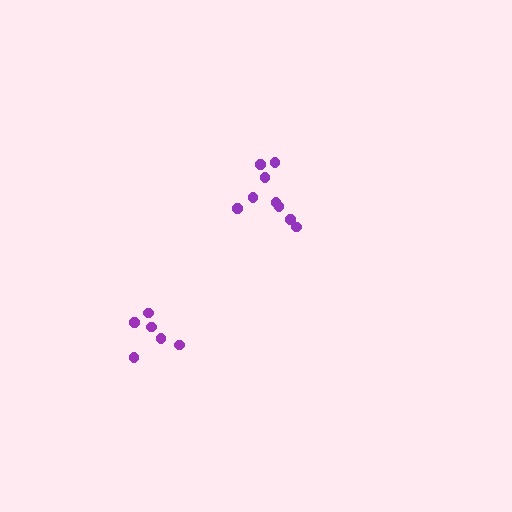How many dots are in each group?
Group 1: 6 dots, Group 2: 9 dots (15 total).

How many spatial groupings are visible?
There are 2 spatial groupings.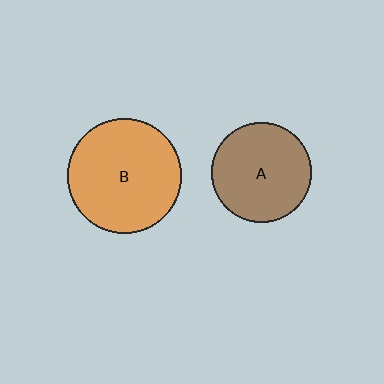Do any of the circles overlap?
No, none of the circles overlap.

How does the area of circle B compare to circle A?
Approximately 1.3 times.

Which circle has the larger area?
Circle B (orange).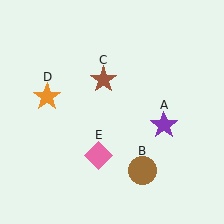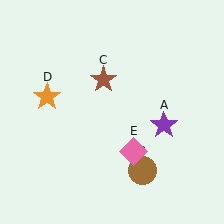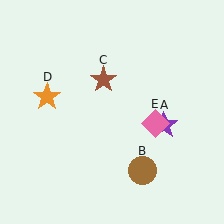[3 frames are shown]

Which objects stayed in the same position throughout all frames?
Purple star (object A) and brown circle (object B) and brown star (object C) and orange star (object D) remained stationary.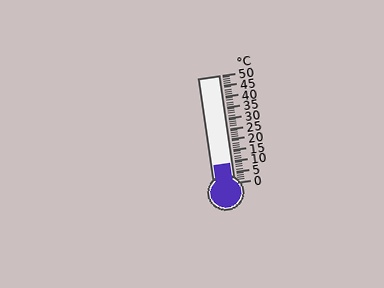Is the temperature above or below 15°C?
The temperature is below 15°C.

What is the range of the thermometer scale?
The thermometer scale ranges from 0°C to 50°C.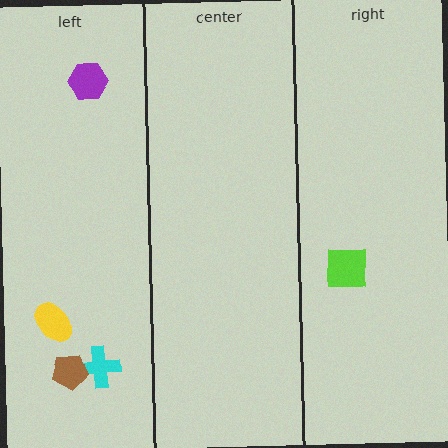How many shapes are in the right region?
1.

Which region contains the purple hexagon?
The left region.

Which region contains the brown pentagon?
The left region.